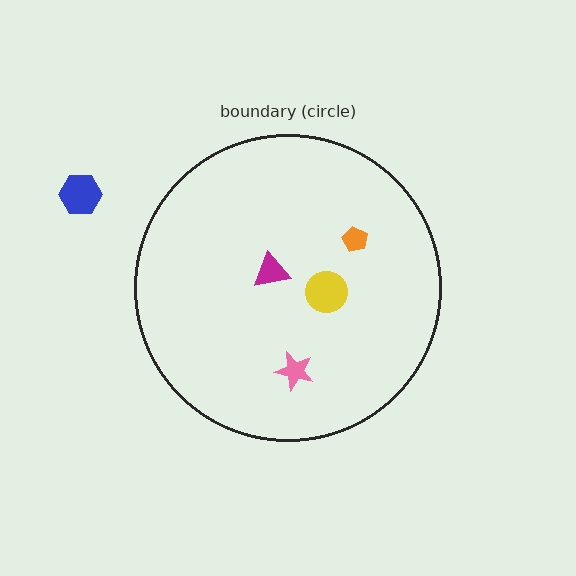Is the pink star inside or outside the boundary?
Inside.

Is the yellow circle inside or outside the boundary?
Inside.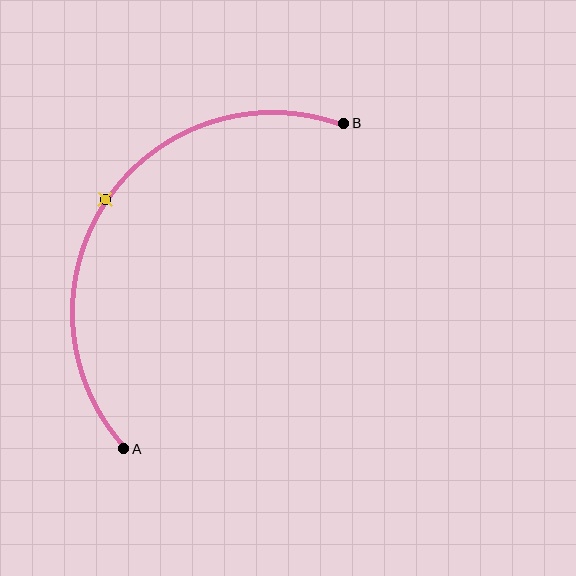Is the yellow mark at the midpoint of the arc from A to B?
Yes. The yellow mark lies on the arc at equal arc-length from both A and B — it is the arc midpoint.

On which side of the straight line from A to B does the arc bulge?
The arc bulges above and to the left of the straight line connecting A and B.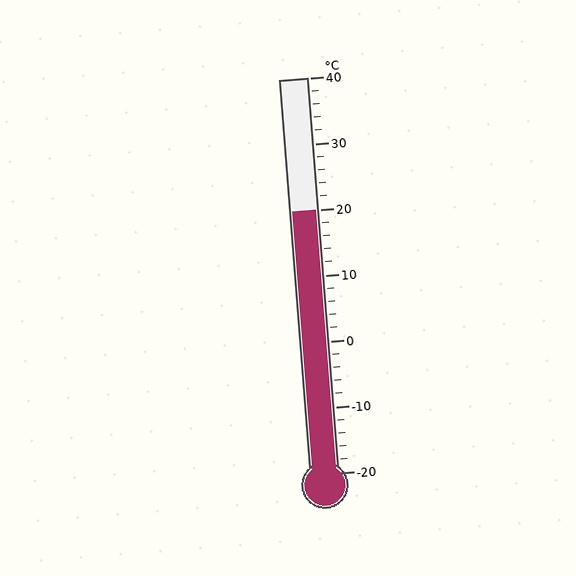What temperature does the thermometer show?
The thermometer shows approximately 20°C.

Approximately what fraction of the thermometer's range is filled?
The thermometer is filled to approximately 65% of its range.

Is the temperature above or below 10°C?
The temperature is above 10°C.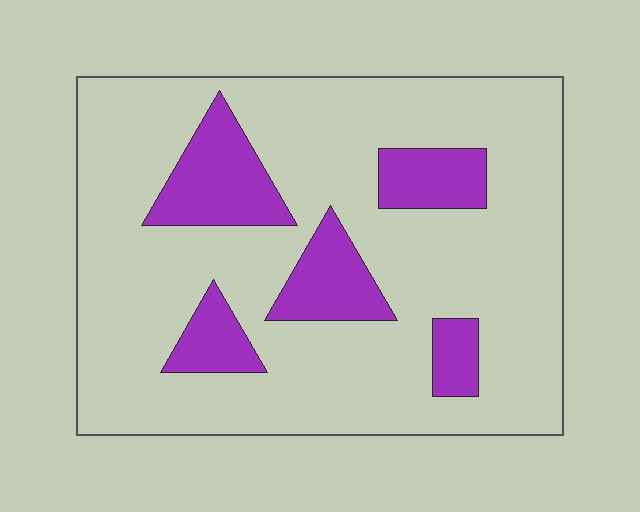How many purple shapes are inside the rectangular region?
5.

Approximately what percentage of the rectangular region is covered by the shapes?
Approximately 20%.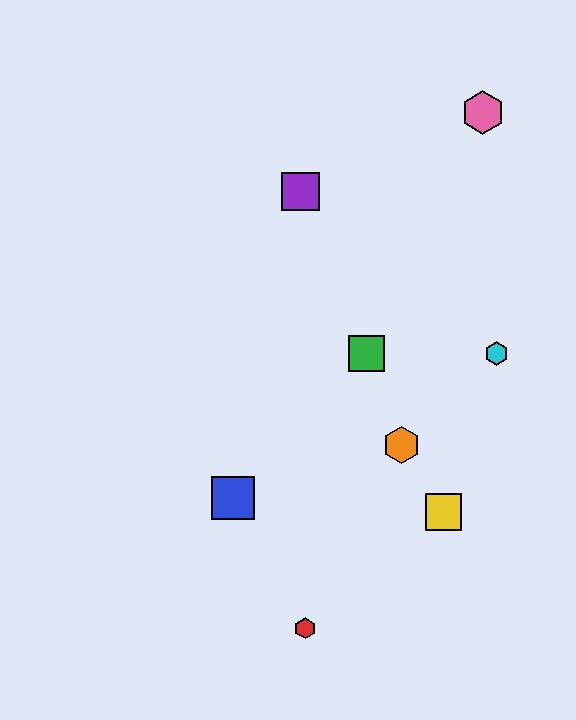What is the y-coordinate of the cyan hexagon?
The cyan hexagon is at y≈354.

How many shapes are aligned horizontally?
2 shapes (the green square, the cyan hexagon) are aligned horizontally.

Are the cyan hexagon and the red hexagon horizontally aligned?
No, the cyan hexagon is at y≈354 and the red hexagon is at y≈628.